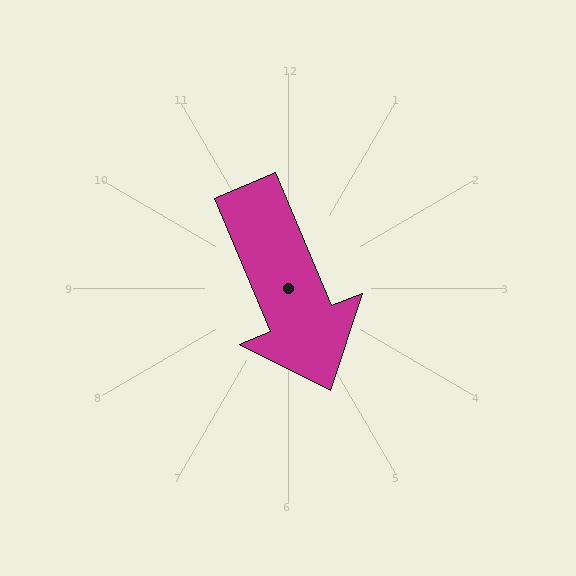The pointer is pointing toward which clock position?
Roughly 5 o'clock.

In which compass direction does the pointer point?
Southeast.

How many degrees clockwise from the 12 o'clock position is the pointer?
Approximately 157 degrees.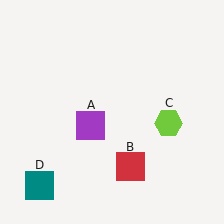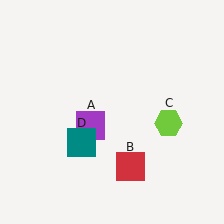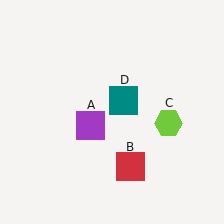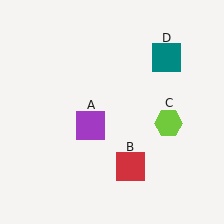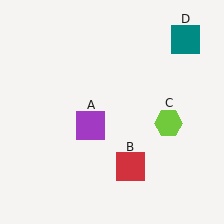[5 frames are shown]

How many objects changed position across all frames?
1 object changed position: teal square (object D).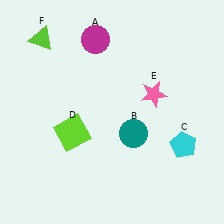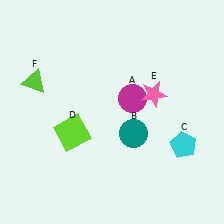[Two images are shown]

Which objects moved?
The objects that moved are: the magenta circle (A), the lime triangle (F).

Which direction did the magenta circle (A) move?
The magenta circle (A) moved down.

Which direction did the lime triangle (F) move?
The lime triangle (F) moved down.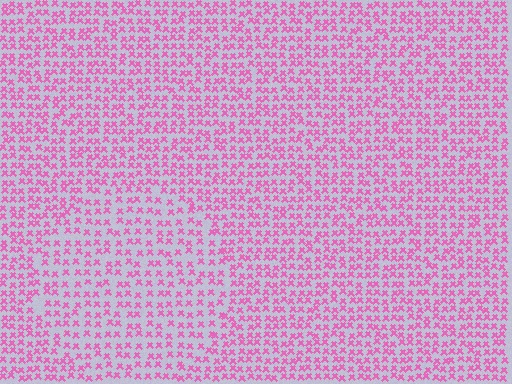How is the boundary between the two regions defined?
The boundary is defined by a change in element density (approximately 1.5x ratio). All elements are the same color, size, and shape.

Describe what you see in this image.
The image contains small pink elements arranged at two different densities. A circle-shaped region is visible where the elements are less densely packed than the surrounding area.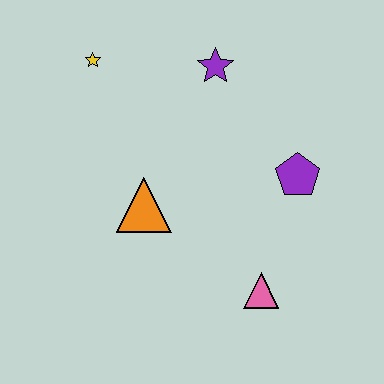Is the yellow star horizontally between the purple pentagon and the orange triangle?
No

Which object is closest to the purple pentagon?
The pink triangle is closest to the purple pentagon.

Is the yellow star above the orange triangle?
Yes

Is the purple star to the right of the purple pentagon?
No